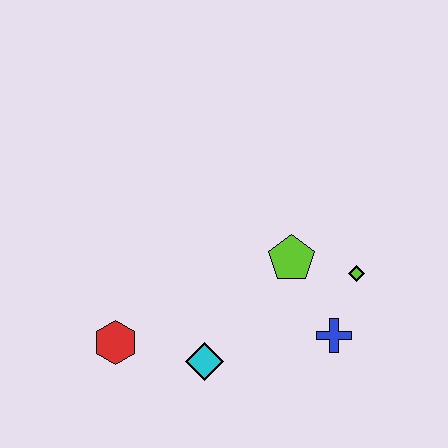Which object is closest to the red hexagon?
The cyan diamond is closest to the red hexagon.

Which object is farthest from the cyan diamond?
The lime diamond is farthest from the cyan diamond.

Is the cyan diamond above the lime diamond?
No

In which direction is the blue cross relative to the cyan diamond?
The blue cross is to the right of the cyan diamond.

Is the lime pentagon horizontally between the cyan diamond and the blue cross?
Yes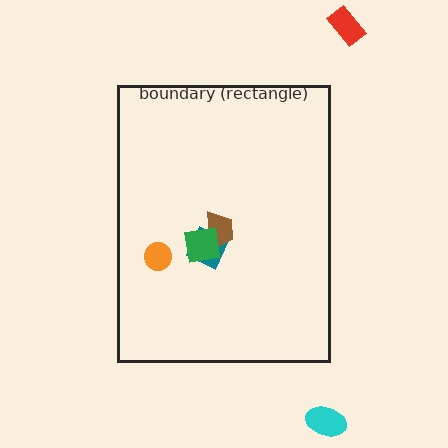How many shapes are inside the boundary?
4 inside, 2 outside.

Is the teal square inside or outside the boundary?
Inside.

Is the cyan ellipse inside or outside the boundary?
Outside.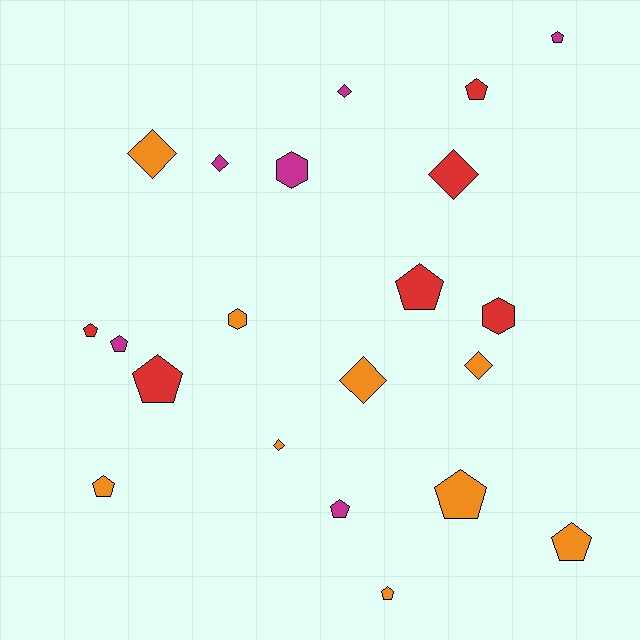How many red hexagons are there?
There is 1 red hexagon.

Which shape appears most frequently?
Pentagon, with 11 objects.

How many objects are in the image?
There are 21 objects.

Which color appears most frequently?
Orange, with 9 objects.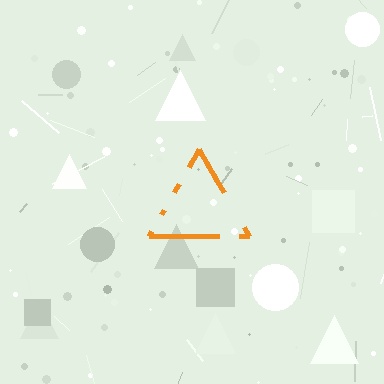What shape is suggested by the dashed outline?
The dashed outline suggests a triangle.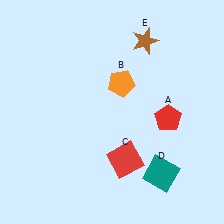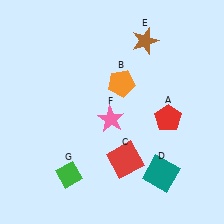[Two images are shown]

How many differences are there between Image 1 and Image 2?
There are 2 differences between the two images.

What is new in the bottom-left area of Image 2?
A green diamond (G) was added in the bottom-left area of Image 2.